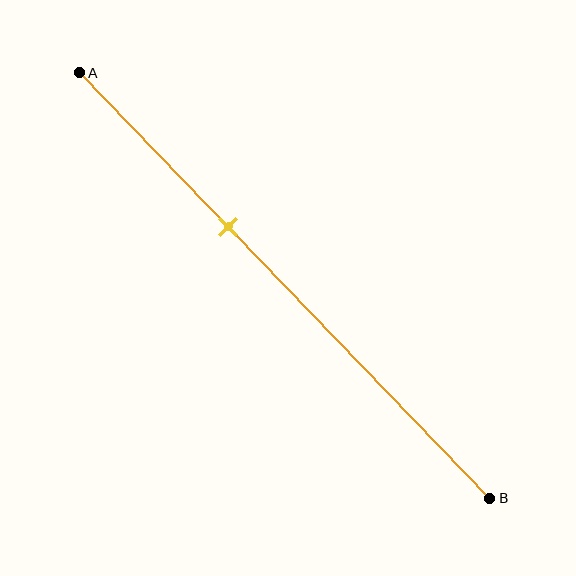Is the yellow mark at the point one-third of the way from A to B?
Yes, the mark is approximately at the one-third point.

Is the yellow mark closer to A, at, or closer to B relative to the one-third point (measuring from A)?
The yellow mark is approximately at the one-third point of segment AB.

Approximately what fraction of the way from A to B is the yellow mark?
The yellow mark is approximately 35% of the way from A to B.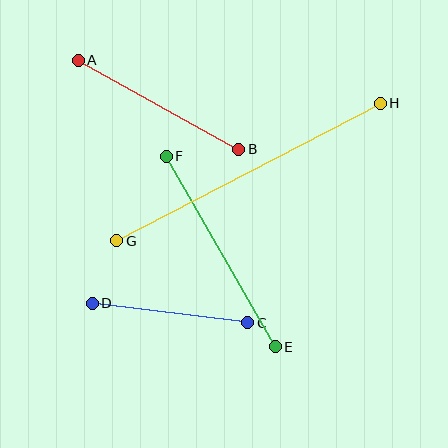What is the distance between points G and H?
The distance is approximately 297 pixels.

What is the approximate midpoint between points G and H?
The midpoint is at approximately (249, 172) pixels.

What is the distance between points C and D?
The distance is approximately 156 pixels.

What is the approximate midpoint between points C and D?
The midpoint is at approximately (170, 313) pixels.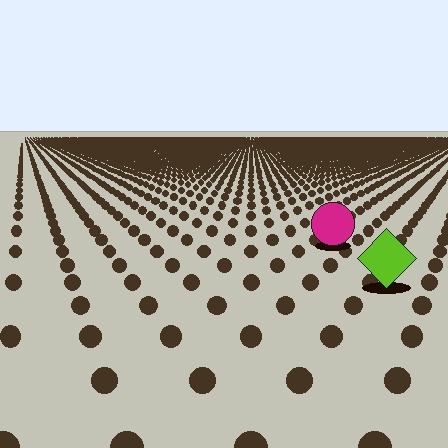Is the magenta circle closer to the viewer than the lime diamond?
No. The lime diamond is closer — you can tell from the texture gradient: the ground texture is coarser near it.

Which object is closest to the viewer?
The lime diamond is closest. The texture marks near it are larger and more spread out.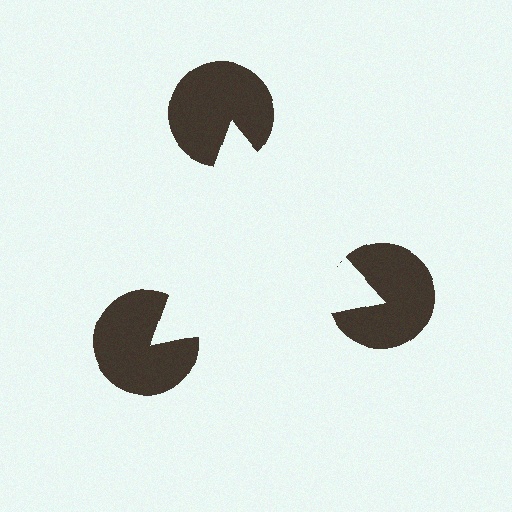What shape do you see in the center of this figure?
An illusory triangle — its edges are inferred from the aligned wedge cuts in the pac-man discs, not physically drawn.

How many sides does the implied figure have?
3 sides.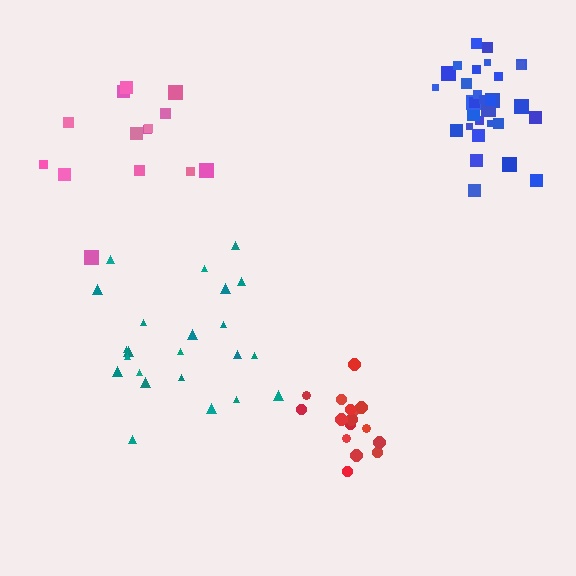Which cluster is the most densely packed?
Blue.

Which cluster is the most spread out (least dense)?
Pink.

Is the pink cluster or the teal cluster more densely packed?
Teal.